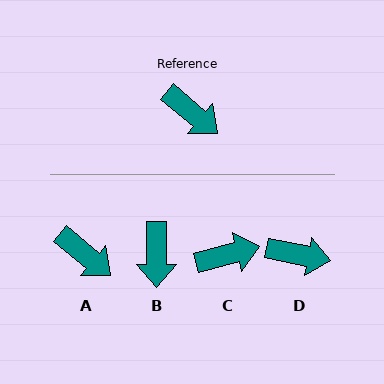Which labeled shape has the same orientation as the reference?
A.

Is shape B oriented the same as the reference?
No, it is off by about 50 degrees.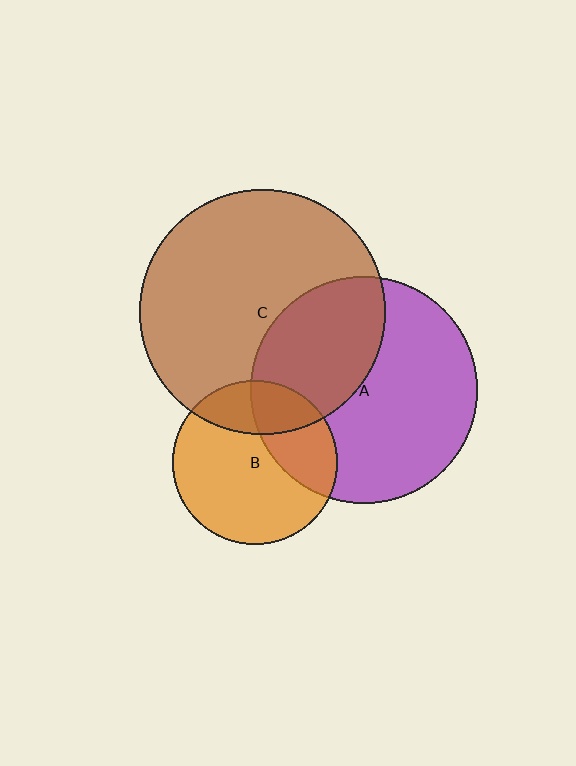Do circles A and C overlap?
Yes.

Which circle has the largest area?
Circle C (brown).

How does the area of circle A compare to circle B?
Approximately 1.9 times.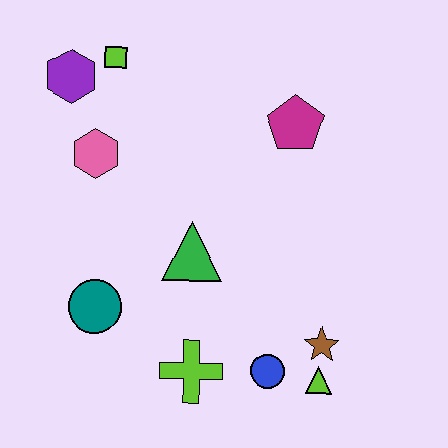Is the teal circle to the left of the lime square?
Yes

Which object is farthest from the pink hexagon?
The lime triangle is farthest from the pink hexagon.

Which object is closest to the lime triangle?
The brown star is closest to the lime triangle.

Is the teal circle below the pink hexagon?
Yes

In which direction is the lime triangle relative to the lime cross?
The lime triangle is to the right of the lime cross.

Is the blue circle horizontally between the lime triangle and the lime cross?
Yes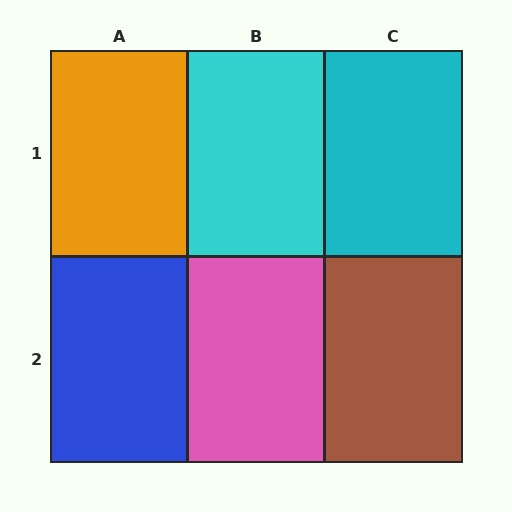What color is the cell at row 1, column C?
Cyan.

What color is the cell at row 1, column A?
Orange.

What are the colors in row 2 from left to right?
Blue, pink, brown.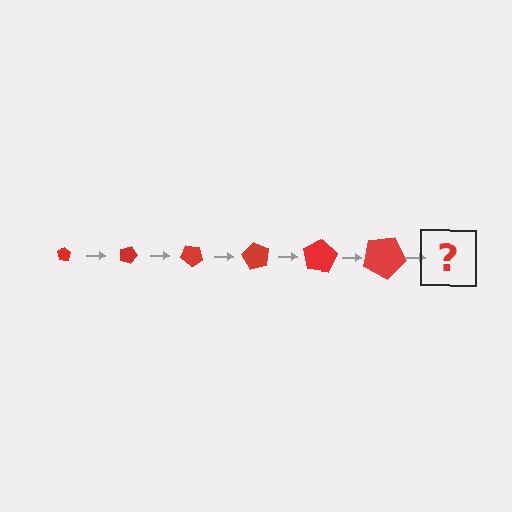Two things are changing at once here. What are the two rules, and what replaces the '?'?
The two rules are that the pentagon grows larger each step and it rotates 20 degrees each step. The '?' should be a pentagon, larger than the previous one and rotated 120 degrees from the start.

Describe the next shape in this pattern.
It should be a pentagon, larger than the previous one and rotated 120 degrees from the start.